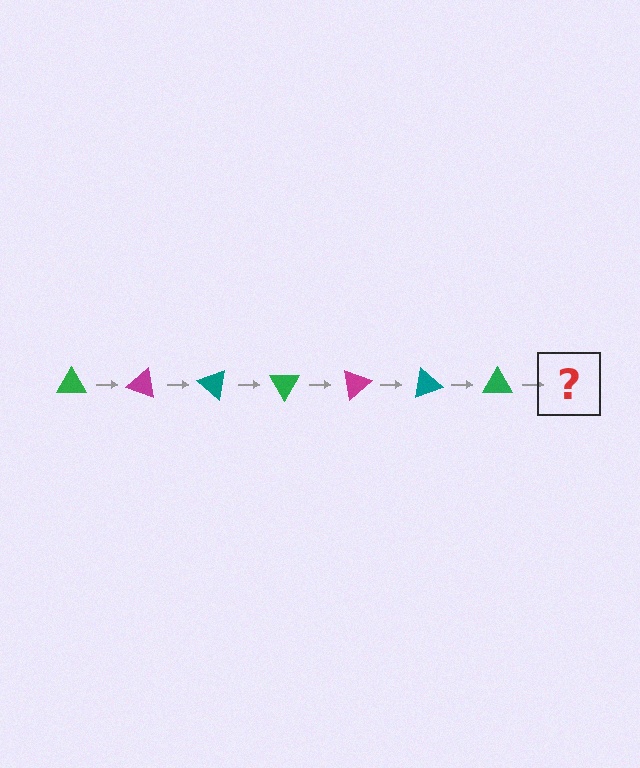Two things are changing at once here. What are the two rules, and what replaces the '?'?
The two rules are that it rotates 20 degrees each step and the color cycles through green, magenta, and teal. The '?' should be a magenta triangle, rotated 140 degrees from the start.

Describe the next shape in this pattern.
It should be a magenta triangle, rotated 140 degrees from the start.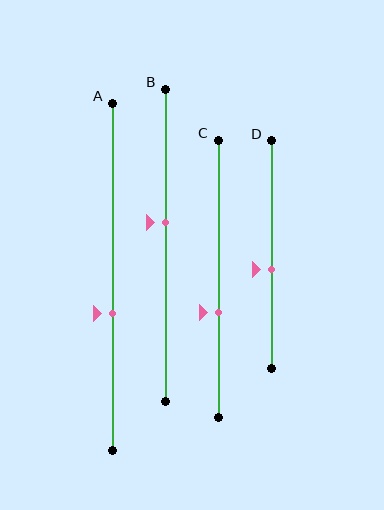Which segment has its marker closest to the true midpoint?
Segment D has its marker closest to the true midpoint.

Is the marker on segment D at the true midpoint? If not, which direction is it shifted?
No, the marker on segment D is shifted downward by about 7% of the segment length.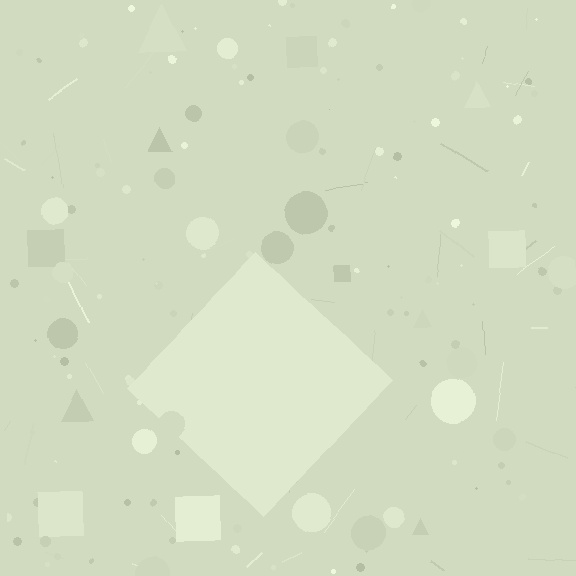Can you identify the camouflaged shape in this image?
The camouflaged shape is a diamond.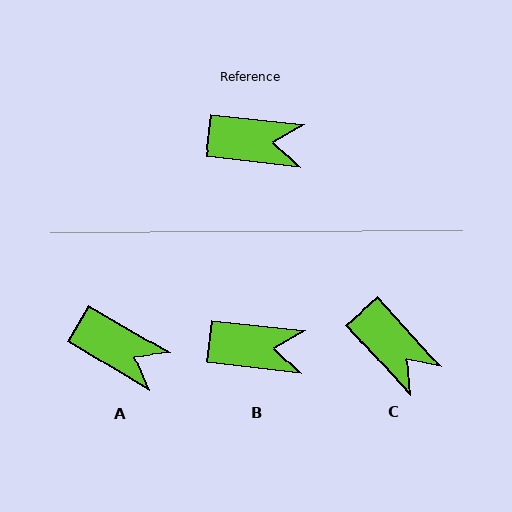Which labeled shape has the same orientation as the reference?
B.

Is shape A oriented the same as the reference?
No, it is off by about 24 degrees.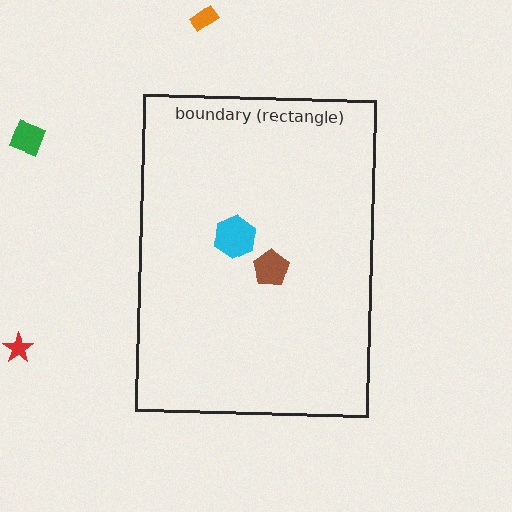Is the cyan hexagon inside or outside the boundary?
Inside.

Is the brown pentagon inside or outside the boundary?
Inside.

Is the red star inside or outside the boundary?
Outside.